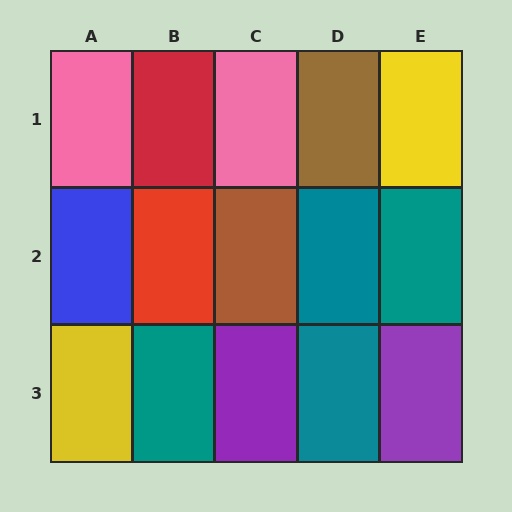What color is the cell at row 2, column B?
Red.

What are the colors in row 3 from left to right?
Yellow, teal, purple, teal, purple.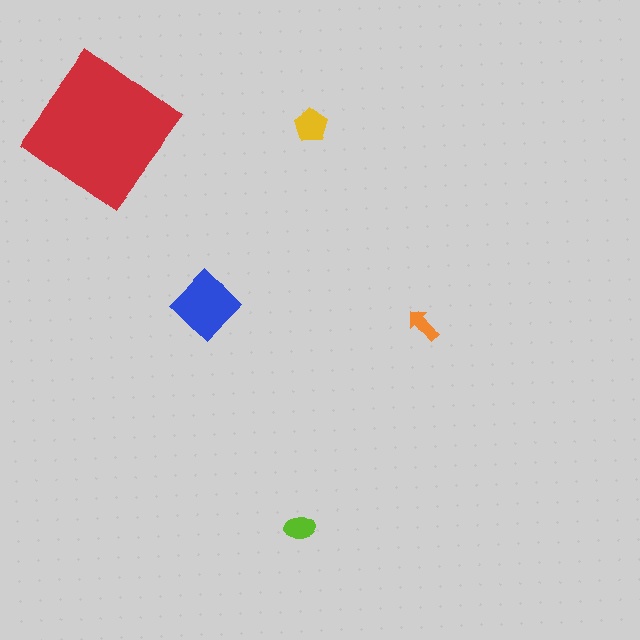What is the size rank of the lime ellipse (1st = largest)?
4th.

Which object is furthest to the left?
The red diamond is leftmost.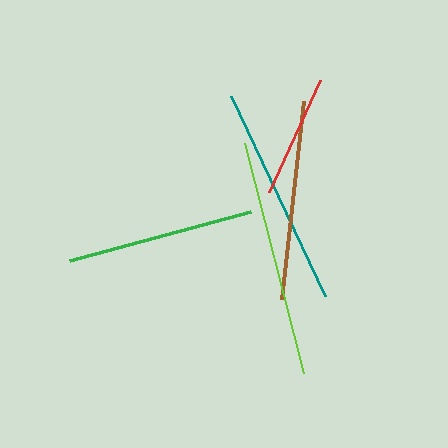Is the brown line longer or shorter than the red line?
The brown line is longer than the red line.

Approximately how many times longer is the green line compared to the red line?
The green line is approximately 1.5 times the length of the red line.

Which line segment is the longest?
The lime line is the longest at approximately 238 pixels.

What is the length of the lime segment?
The lime segment is approximately 238 pixels long.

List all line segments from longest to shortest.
From longest to shortest: lime, teal, brown, green, red.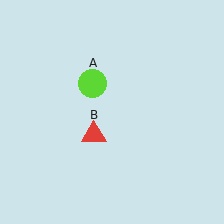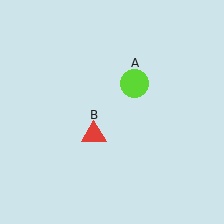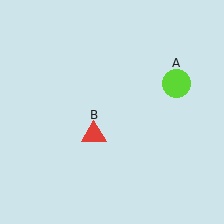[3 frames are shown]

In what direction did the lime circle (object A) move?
The lime circle (object A) moved right.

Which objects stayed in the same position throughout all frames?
Red triangle (object B) remained stationary.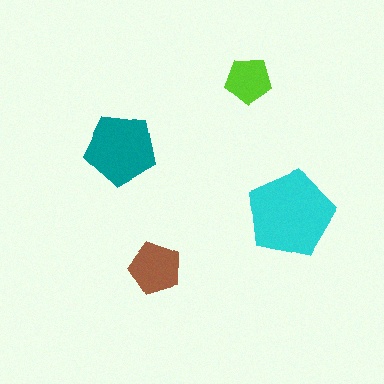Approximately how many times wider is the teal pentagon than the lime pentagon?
About 1.5 times wider.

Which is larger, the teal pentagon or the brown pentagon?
The teal one.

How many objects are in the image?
There are 4 objects in the image.